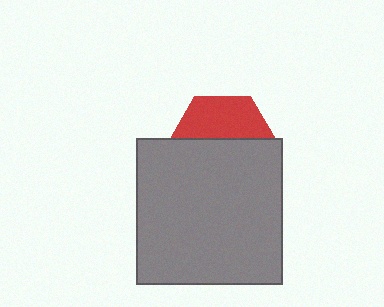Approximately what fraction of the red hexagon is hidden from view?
Roughly 60% of the red hexagon is hidden behind the gray square.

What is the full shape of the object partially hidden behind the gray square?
The partially hidden object is a red hexagon.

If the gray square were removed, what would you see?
You would see the complete red hexagon.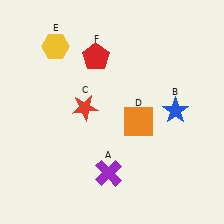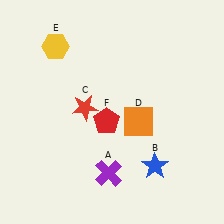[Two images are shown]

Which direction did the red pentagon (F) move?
The red pentagon (F) moved down.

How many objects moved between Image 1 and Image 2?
2 objects moved between the two images.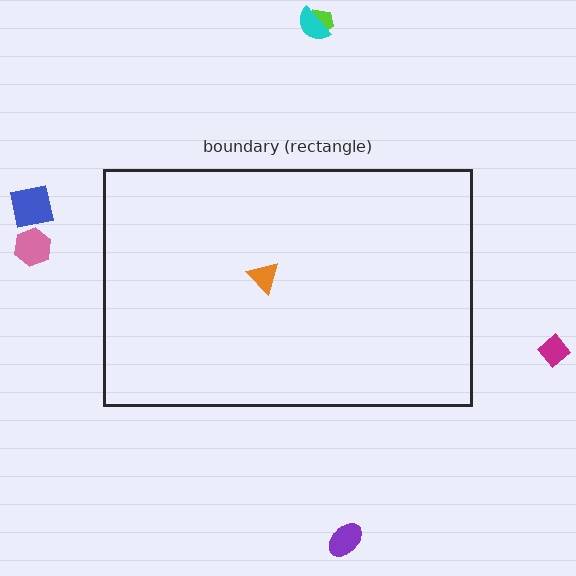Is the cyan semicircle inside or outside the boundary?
Outside.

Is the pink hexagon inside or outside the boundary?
Outside.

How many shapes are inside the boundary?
1 inside, 6 outside.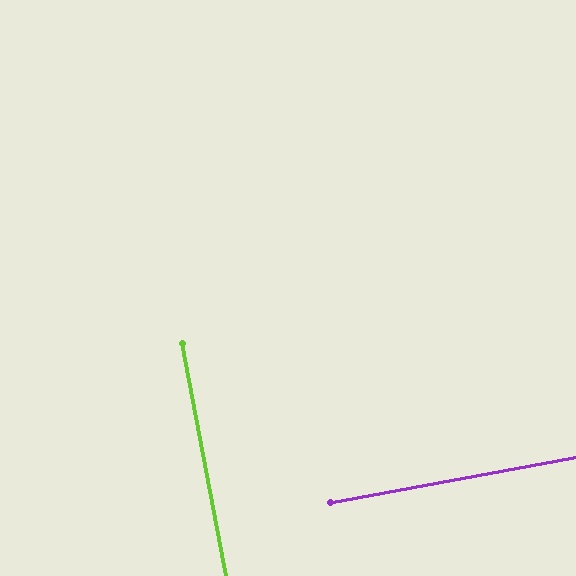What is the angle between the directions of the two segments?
Approximately 90 degrees.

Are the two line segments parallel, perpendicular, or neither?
Perpendicular — they meet at approximately 90°.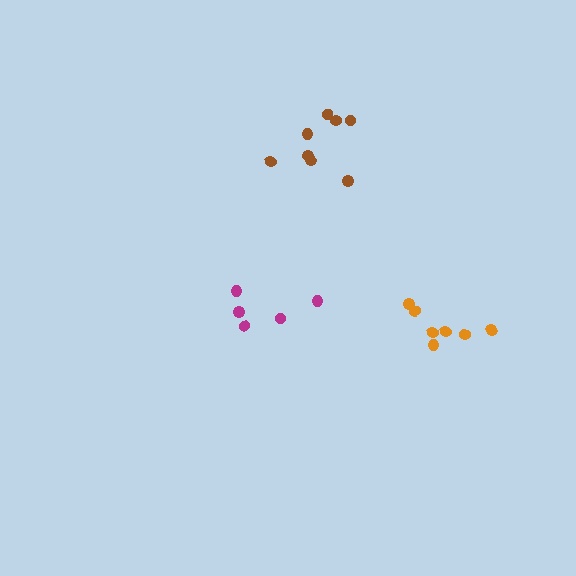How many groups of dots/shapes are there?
There are 3 groups.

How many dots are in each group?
Group 1: 8 dots, Group 2: 5 dots, Group 3: 7 dots (20 total).